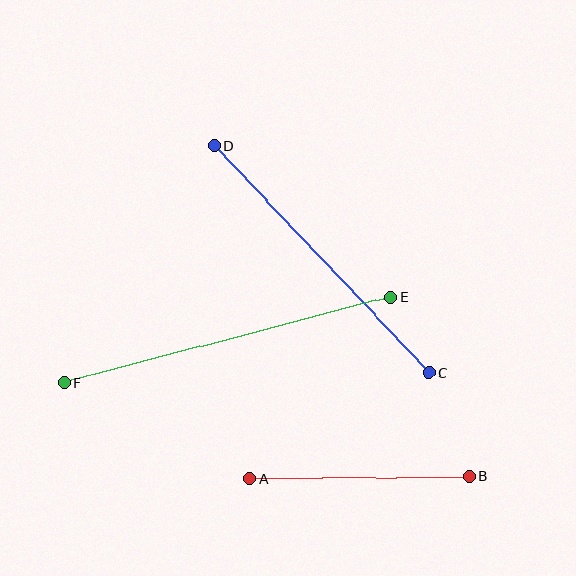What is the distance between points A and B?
The distance is approximately 219 pixels.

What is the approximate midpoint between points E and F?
The midpoint is at approximately (228, 340) pixels.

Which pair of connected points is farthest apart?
Points E and F are farthest apart.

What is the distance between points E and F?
The distance is approximately 337 pixels.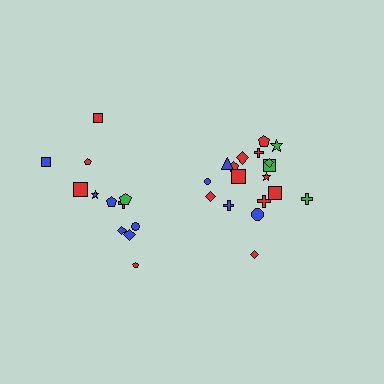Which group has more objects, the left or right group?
The right group.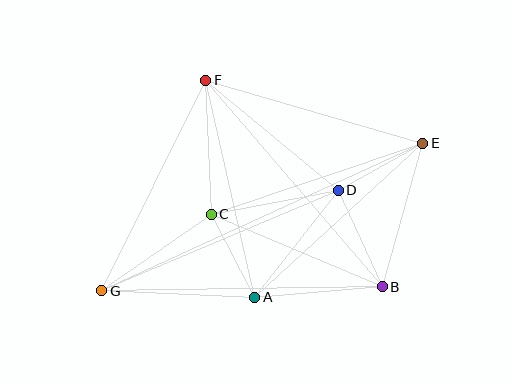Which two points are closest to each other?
Points A and C are closest to each other.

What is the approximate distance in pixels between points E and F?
The distance between E and F is approximately 226 pixels.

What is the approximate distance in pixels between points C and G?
The distance between C and G is approximately 134 pixels.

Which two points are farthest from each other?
Points E and G are farthest from each other.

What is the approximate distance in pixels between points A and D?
The distance between A and D is approximately 136 pixels.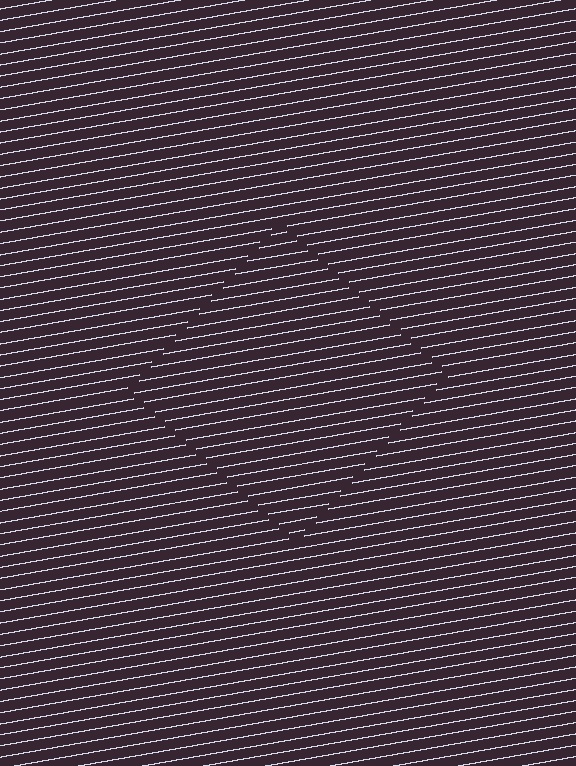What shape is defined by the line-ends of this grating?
An illusory square. The interior of the shape contains the same grating, shifted by half a period — the contour is defined by the phase discontinuity where line-ends from the inner and outer gratings abut.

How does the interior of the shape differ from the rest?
The interior of the shape contains the same grating, shifted by half a period — the contour is defined by the phase discontinuity where line-ends from the inner and outer gratings abut.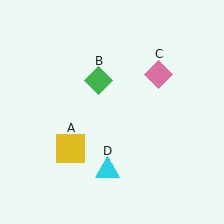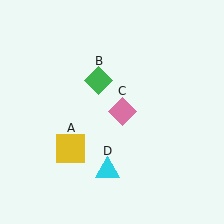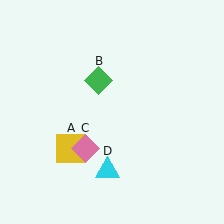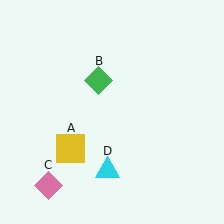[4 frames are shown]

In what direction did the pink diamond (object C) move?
The pink diamond (object C) moved down and to the left.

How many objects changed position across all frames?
1 object changed position: pink diamond (object C).